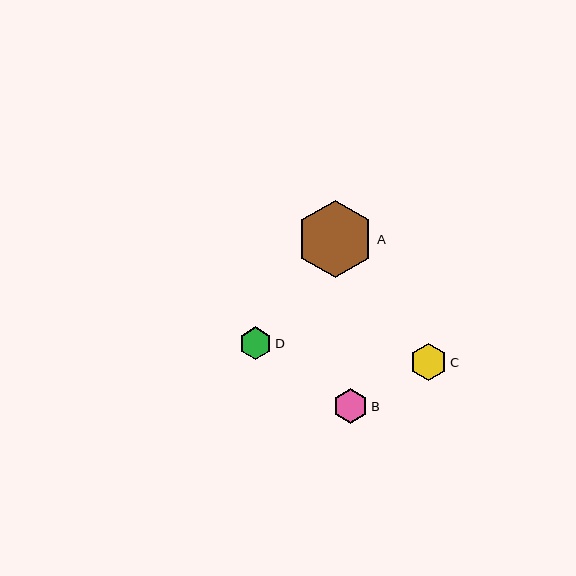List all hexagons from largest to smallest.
From largest to smallest: A, C, B, D.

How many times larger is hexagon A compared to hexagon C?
Hexagon A is approximately 2.1 times the size of hexagon C.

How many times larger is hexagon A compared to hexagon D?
Hexagon A is approximately 2.4 times the size of hexagon D.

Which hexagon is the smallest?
Hexagon D is the smallest with a size of approximately 32 pixels.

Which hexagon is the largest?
Hexagon A is the largest with a size of approximately 77 pixels.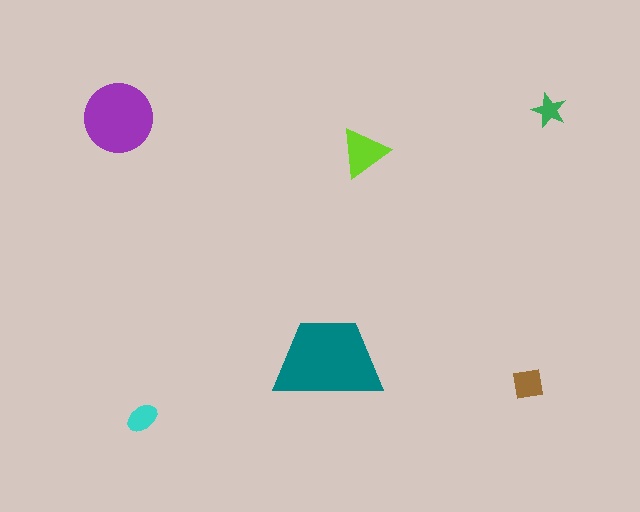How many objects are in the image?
There are 6 objects in the image.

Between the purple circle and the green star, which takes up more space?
The purple circle.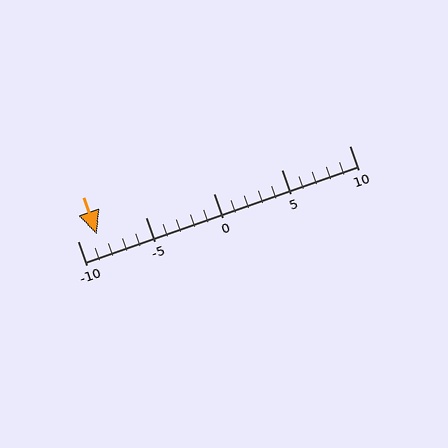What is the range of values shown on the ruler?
The ruler shows values from -10 to 10.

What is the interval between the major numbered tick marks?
The major tick marks are spaced 5 units apart.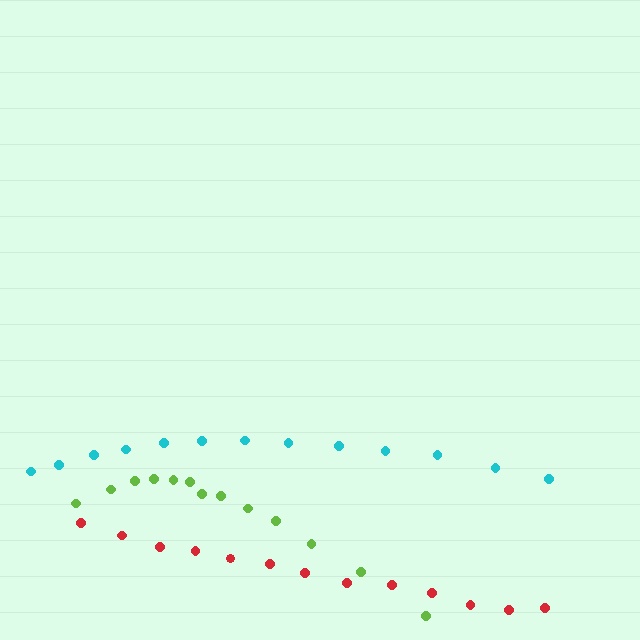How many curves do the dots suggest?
There are 3 distinct paths.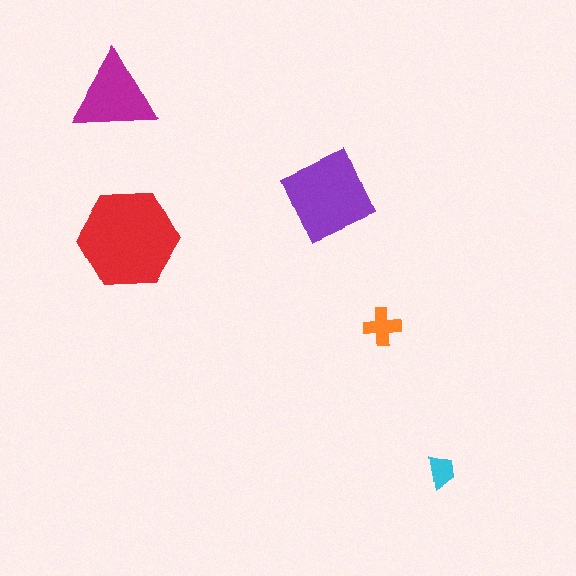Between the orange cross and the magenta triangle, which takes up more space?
The magenta triangle.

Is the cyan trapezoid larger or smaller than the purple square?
Smaller.